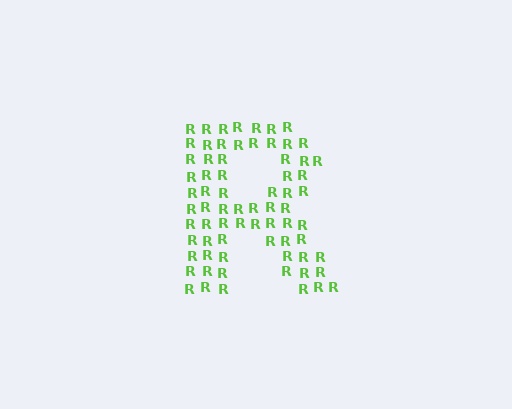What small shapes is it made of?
It is made of small letter R's.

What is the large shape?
The large shape is the letter R.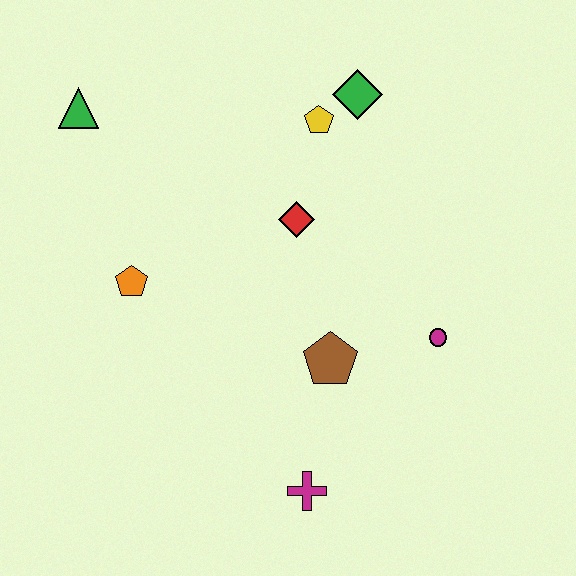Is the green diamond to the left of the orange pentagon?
No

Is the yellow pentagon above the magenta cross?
Yes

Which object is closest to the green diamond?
The yellow pentagon is closest to the green diamond.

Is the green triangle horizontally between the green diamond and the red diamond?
No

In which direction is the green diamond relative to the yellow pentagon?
The green diamond is to the right of the yellow pentagon.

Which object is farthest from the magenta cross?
The green triangle is farthest from the magenta cross.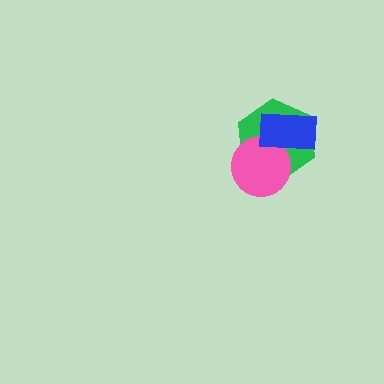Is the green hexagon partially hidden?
Yes, it is partially covered by another shape.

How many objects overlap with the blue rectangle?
2 objects overlap with the blue rectangle.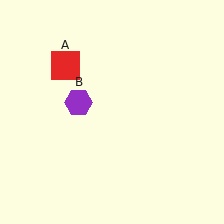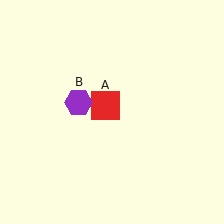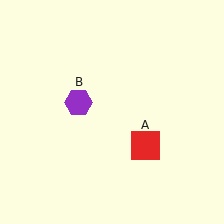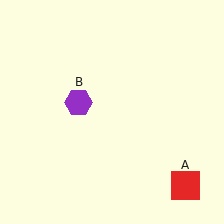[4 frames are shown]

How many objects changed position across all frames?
1 object changed position: red square (object A).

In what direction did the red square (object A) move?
The red square (object A) moved down and to the right.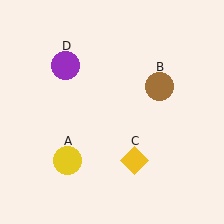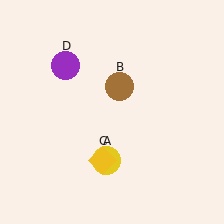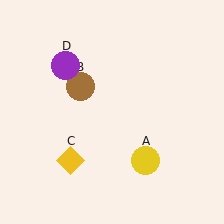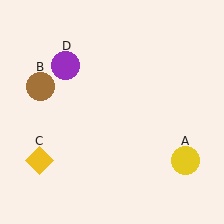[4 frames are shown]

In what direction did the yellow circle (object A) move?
The yellow circle (object A) moved right.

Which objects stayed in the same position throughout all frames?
Purple circle (object D) remained stationary.